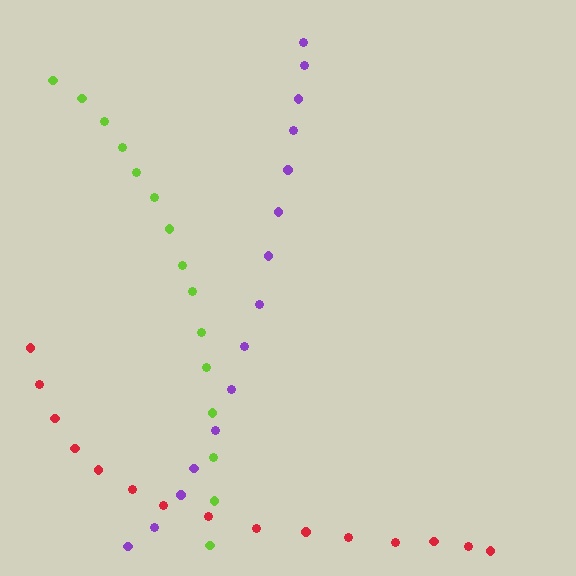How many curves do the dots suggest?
There are 3 distinct paths.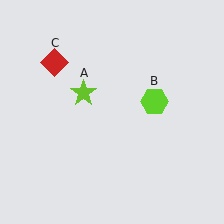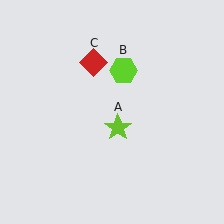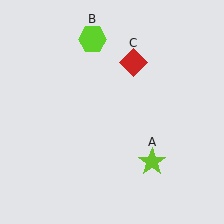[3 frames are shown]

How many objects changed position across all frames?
3 objects changed position: lime star (object A), lime hexagon (object B), red diamond (object C).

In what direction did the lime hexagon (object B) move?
The lime hexagon (object B) moved up and to the left.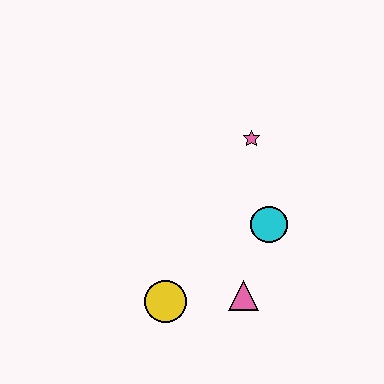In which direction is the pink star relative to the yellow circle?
The pink star is above the yellow circle.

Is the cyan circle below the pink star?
Yes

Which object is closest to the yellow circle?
The pink triangle is closest to the yellow circle.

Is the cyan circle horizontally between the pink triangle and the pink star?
No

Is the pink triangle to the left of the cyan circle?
Yes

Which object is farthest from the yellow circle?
The pink star is farthest from the yellow circle.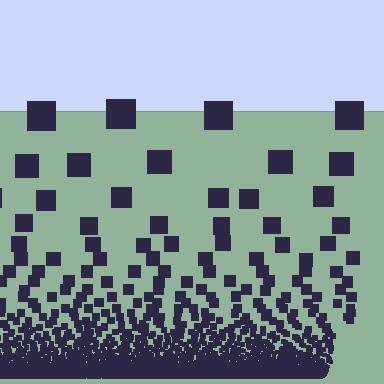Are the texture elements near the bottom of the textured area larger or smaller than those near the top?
Smaller. The gradient is inverted — elements near the bottom are smaller and denser.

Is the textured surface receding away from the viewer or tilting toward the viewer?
The surface appears to tilt toward the viewer. Texture elements get larger and sparser toward the top.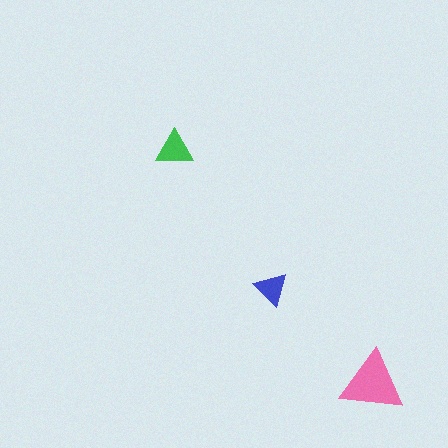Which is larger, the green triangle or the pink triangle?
The pink one.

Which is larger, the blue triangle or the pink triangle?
The pink one.